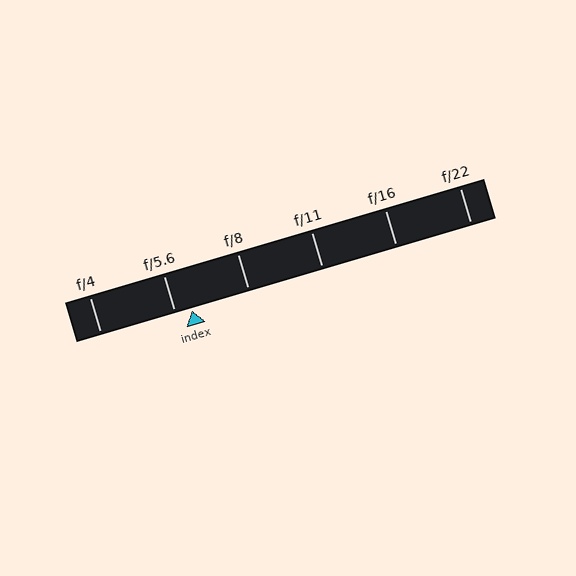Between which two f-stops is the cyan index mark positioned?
The index mark is between f/5.6 and f/8.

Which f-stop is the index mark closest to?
The index mark is closest to f/5.6.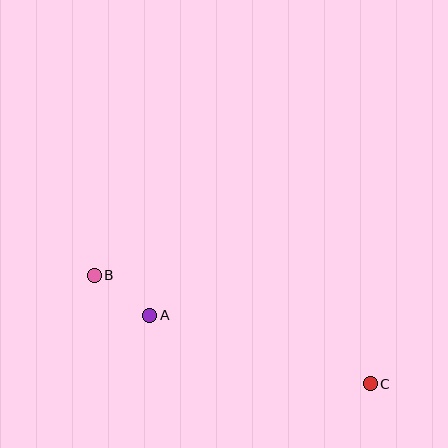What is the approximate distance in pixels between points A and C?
The distance between A and C is approximately 231 pixels.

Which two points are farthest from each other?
Points B and C are farthest from each other.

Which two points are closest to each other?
Points A and B are closest to each other.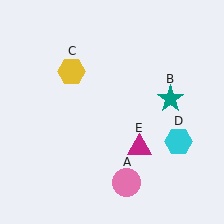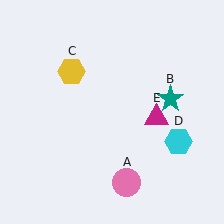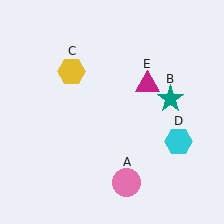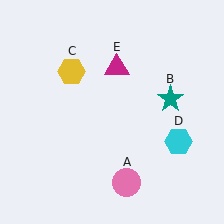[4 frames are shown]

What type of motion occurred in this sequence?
The magenta triangle (object E) rotated counterclockwise around the center of the scene.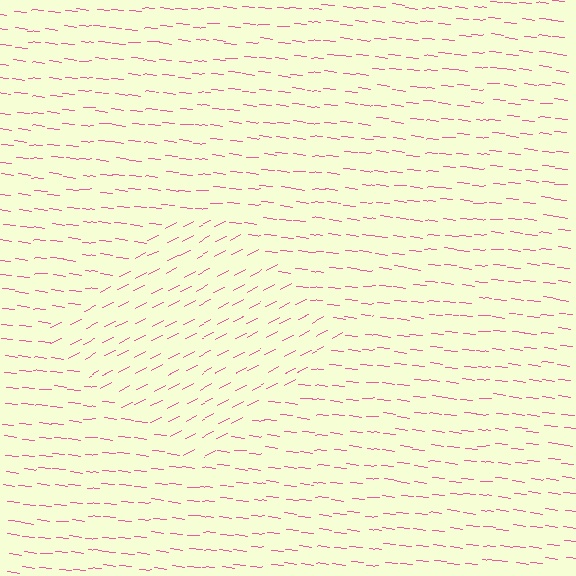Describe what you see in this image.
The image is filled with small pink line segments. A diamond region in the image has lines oriented differently from the surrounding lines, creating a visible texture boundary.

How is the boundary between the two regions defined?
The boundary is defined purely by a change in line orientation (approximately 33 degrees difference). All lines are the same color and thickness.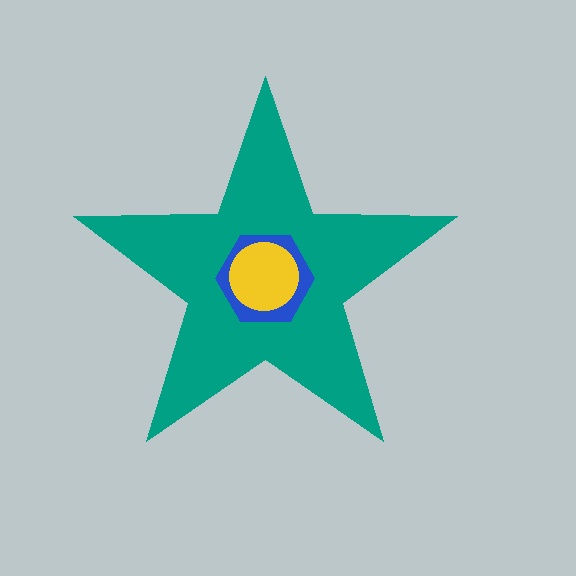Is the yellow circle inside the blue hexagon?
Yes.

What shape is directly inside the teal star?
The blue hexagon.